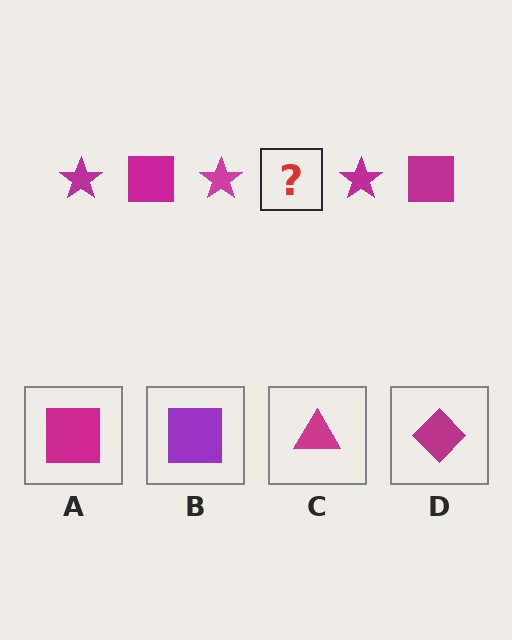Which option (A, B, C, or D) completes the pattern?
A.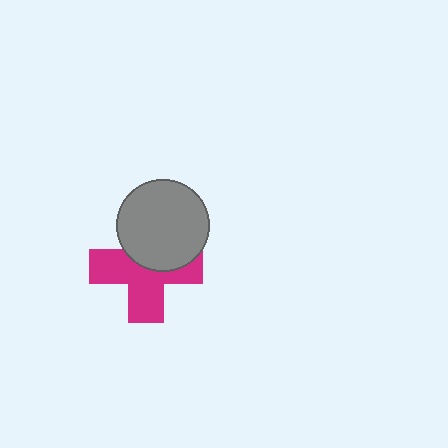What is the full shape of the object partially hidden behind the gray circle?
The partially hidden object is a magenta cross.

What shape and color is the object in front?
The object in front is a gray circle.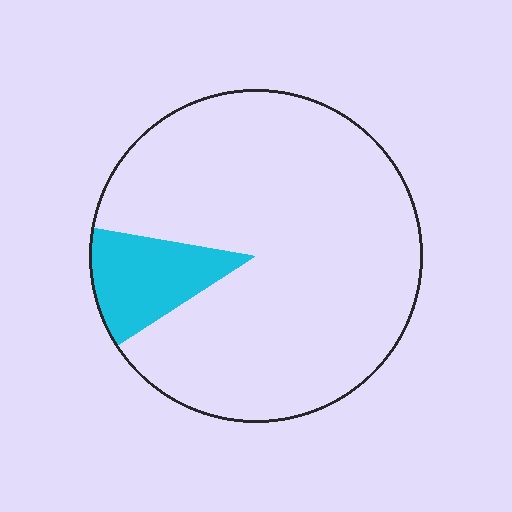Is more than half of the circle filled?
No.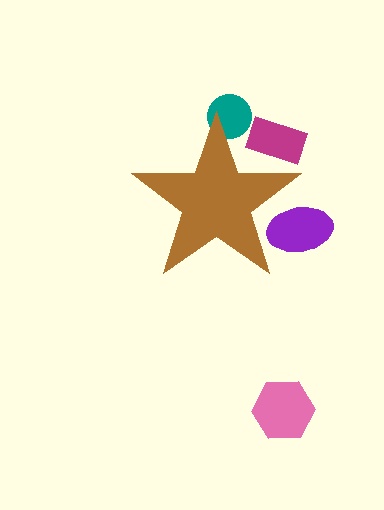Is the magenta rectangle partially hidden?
Yes, the magenta rectangle is partially hidden behind the brown star.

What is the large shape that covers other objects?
A brown star.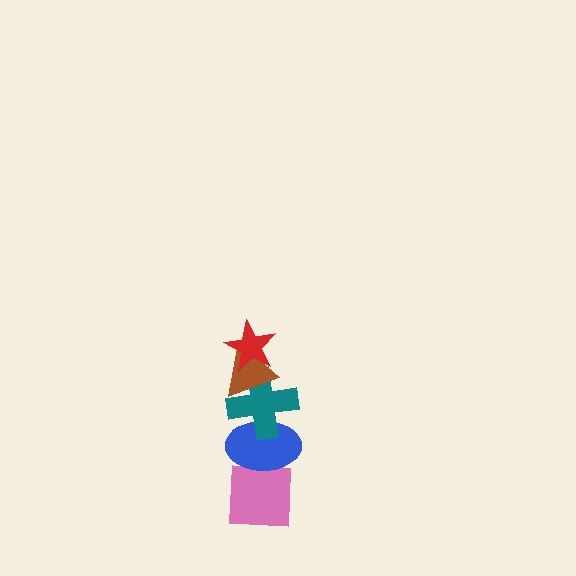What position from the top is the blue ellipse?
The blue ellipse is 4th from the top.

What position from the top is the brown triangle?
The brown triangle is 2nd from the top.